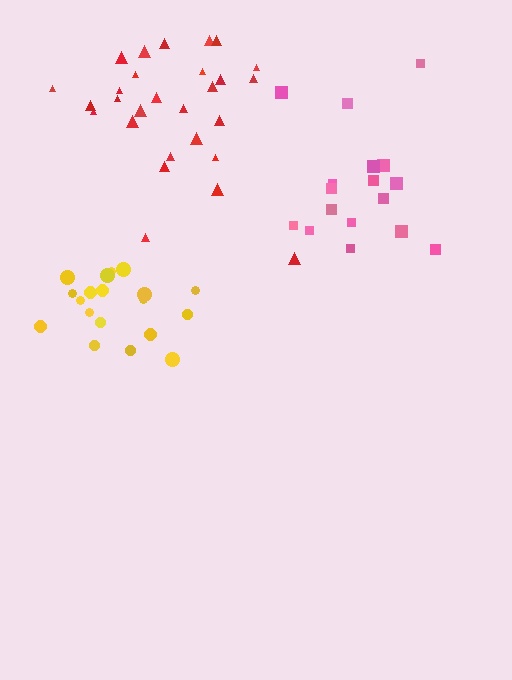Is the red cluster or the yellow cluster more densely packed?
Yellow.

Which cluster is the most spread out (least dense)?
Pink.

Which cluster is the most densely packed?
Yellow.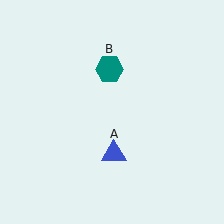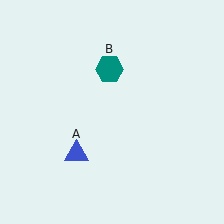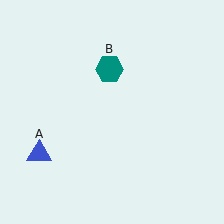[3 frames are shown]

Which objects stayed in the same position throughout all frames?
Teal hexagon (object B) remained stationary.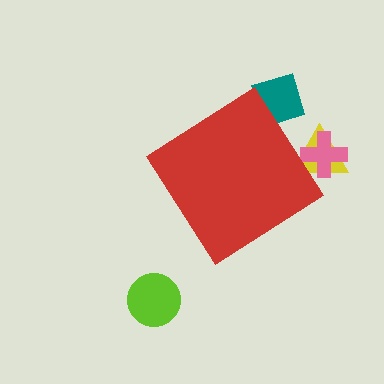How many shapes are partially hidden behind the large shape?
3 shapes are partially hidden.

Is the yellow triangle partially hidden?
Yes, the yellow triangle is partially hidden behind the red diamond.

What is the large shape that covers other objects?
A red diamond.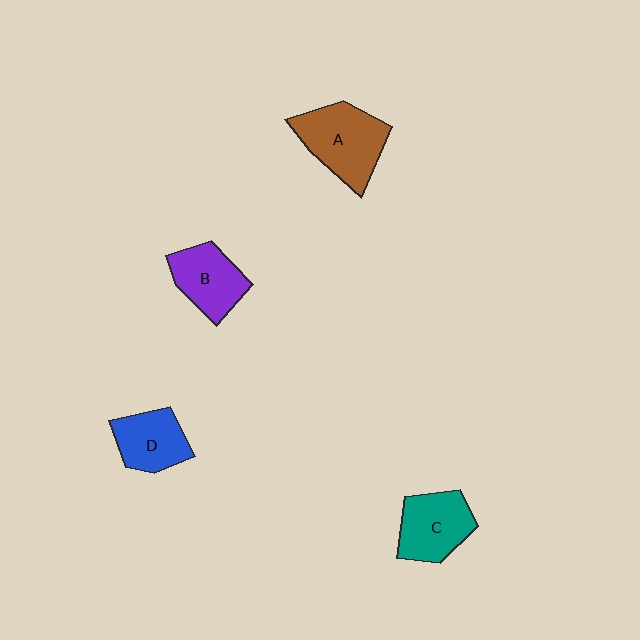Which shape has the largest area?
Shape A (brown).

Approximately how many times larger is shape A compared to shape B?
Approximately 1.3 times.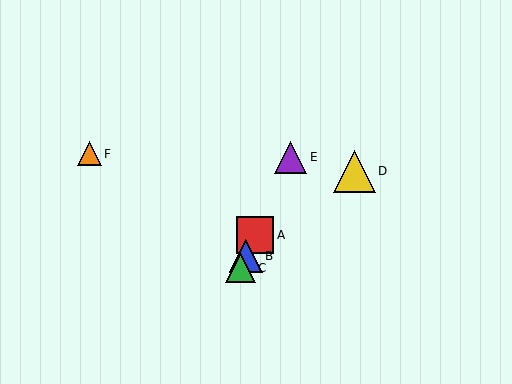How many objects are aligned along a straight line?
4 objects (A, B, C, E) are aligned along a straight line.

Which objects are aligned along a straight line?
Objects A, B, C, E are aligned along a straight line.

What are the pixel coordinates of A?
Object A is at (255, 235).